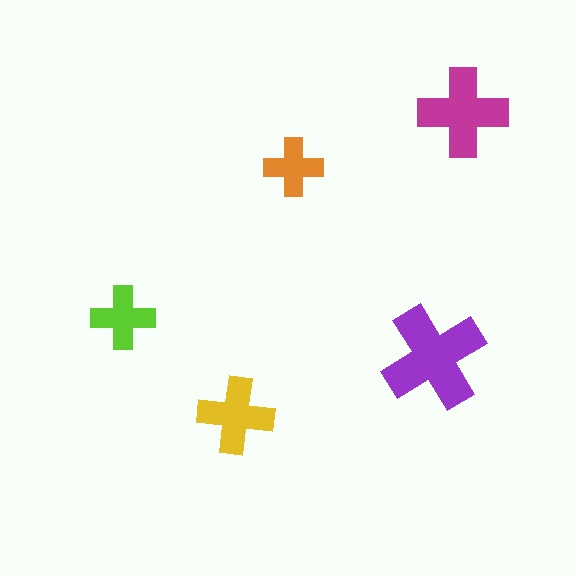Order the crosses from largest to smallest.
the purple one, the magenta one, the yellow one, the lime one, the orange one.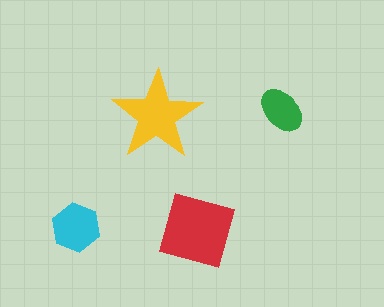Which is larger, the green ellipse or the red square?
The red square.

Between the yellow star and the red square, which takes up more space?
The red square.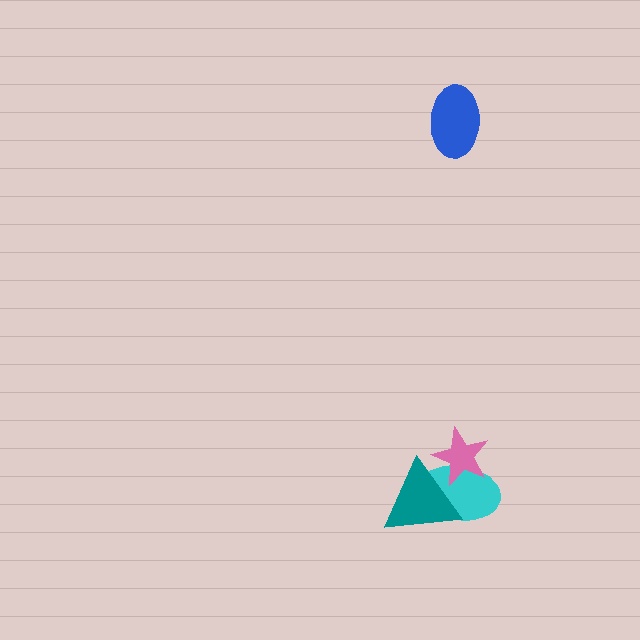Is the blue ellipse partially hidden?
No, no other shape covers it.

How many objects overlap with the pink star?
2 objects overlap with the pink star.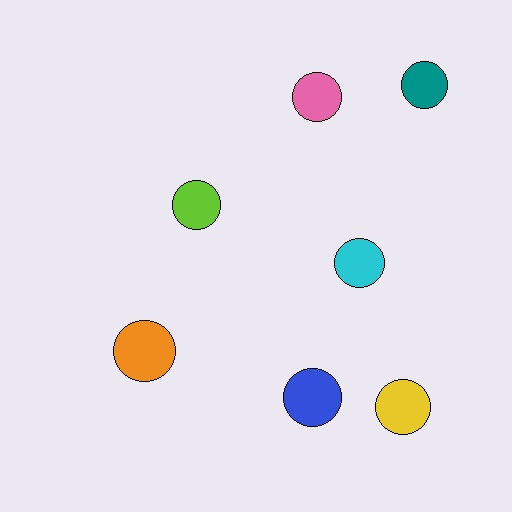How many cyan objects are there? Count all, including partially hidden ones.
There is 1 cyan object.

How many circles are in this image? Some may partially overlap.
There are 7 circles.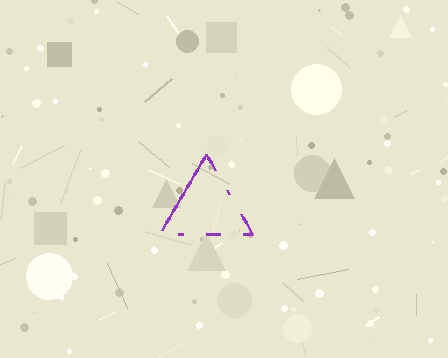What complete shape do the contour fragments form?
The contour fragments form a triangle.